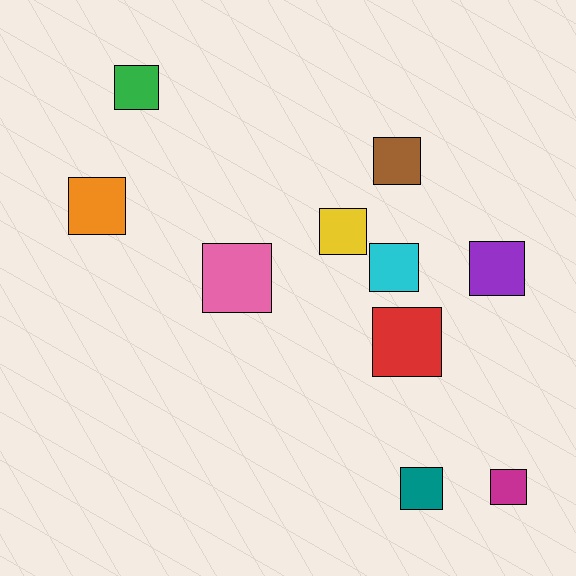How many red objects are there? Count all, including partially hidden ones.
There is 1 red object.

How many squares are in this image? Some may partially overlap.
There are 10 squares.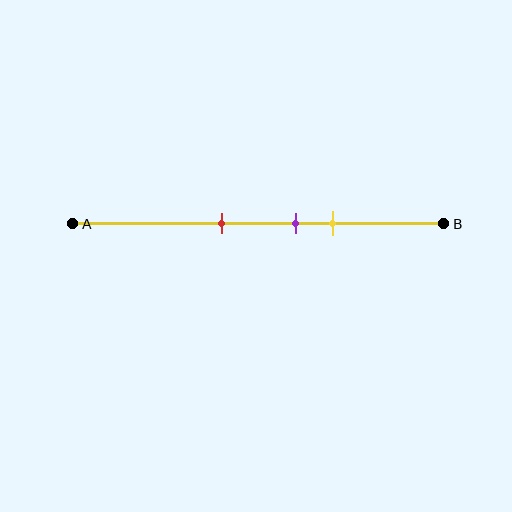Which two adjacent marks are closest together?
The purple and yellow marks are the closest adjacent pair.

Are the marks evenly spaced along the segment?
Yes, the marks are approximately evenly spaced.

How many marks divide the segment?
There are 3 marks dividing the segment.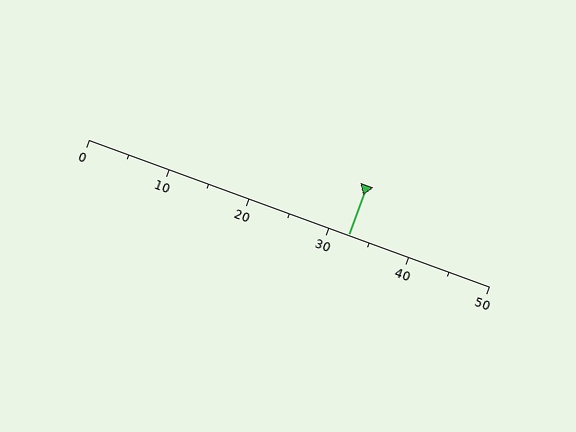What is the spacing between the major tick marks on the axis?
The major ticks are spaced 10 apart.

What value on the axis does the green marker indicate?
The marker indicates approximately 32.5.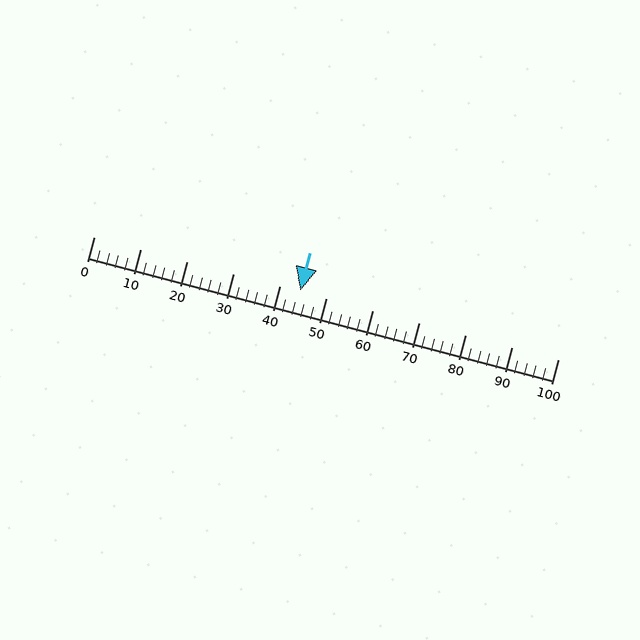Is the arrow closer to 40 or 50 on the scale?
The arrow is closer to 40.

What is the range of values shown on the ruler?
The ruler shows values from 0 to 100.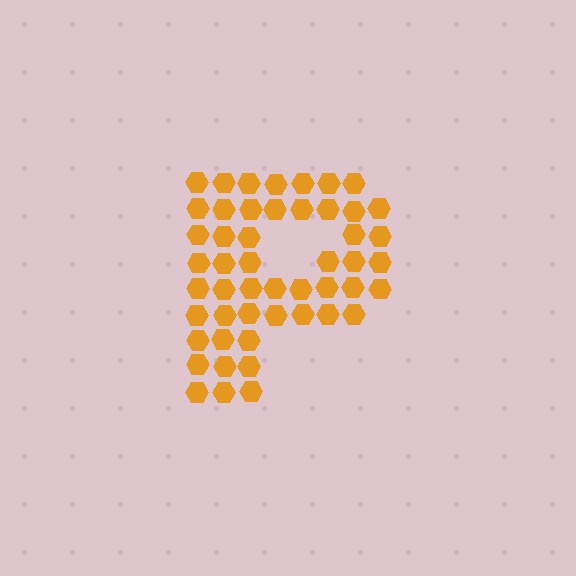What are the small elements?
The small elements are hexagons.